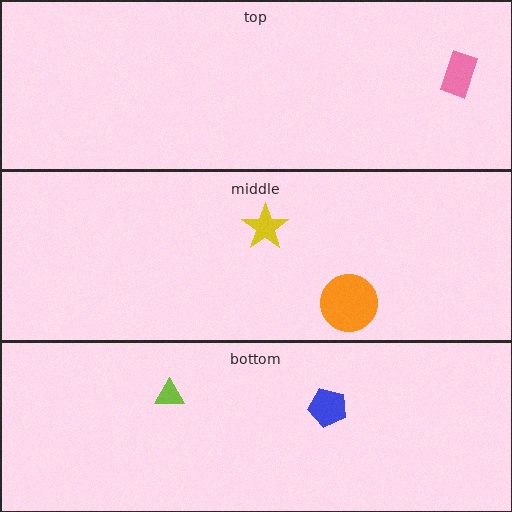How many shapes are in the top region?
1.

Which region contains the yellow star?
The middle region.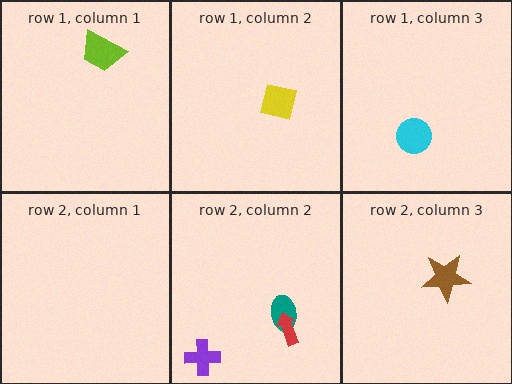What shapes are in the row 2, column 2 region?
The purple cross, the teal ellipse, the red arrow.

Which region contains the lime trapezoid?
The row 1, column 1 region.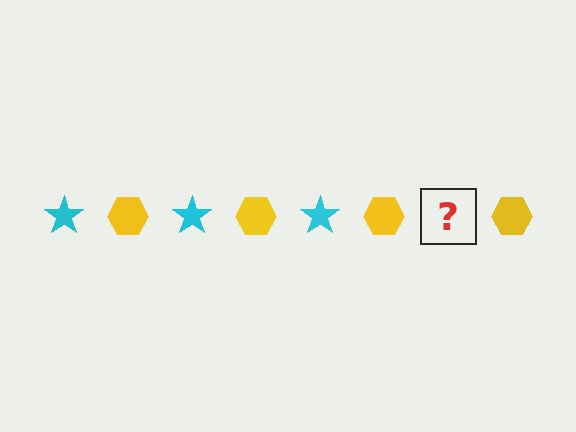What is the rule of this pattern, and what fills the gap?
The rule is that the pattern alternates between cyan star and yellow hexagon. The gap should be filled with a cyan star.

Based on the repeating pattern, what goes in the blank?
The blank should be a cyan star.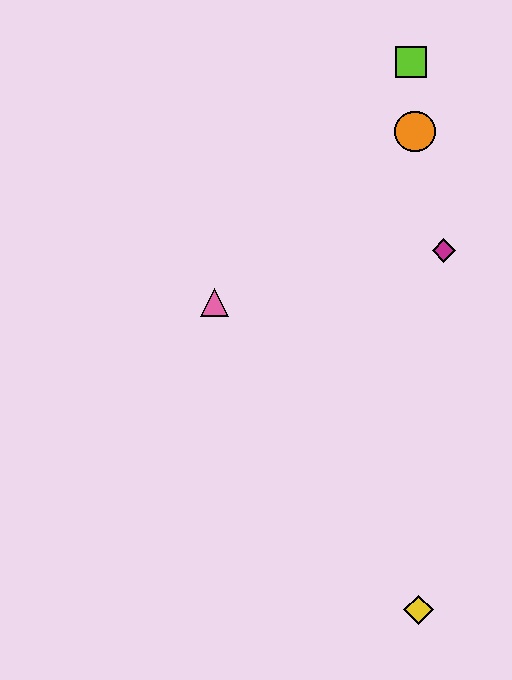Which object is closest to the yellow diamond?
The magenta diamond is closest to the yellow diamond.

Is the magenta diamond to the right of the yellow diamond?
Yes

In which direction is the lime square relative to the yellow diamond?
The lime square is above the yellow diamond.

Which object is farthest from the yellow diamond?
The lime square is farthest from the yellow diamond.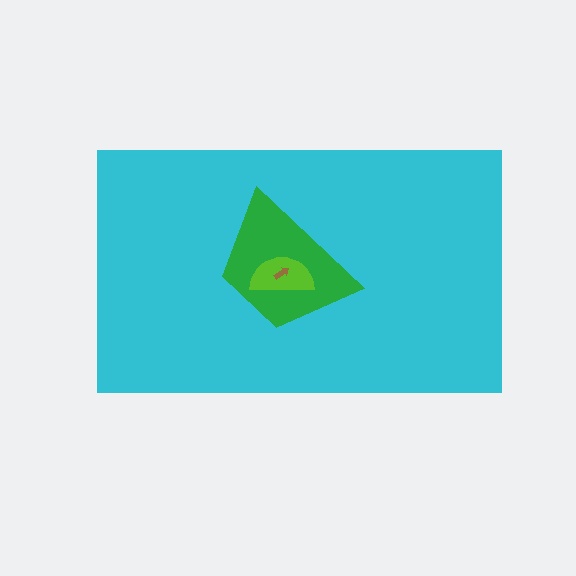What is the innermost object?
The brown arrow.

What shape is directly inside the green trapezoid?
The lime semicircle.